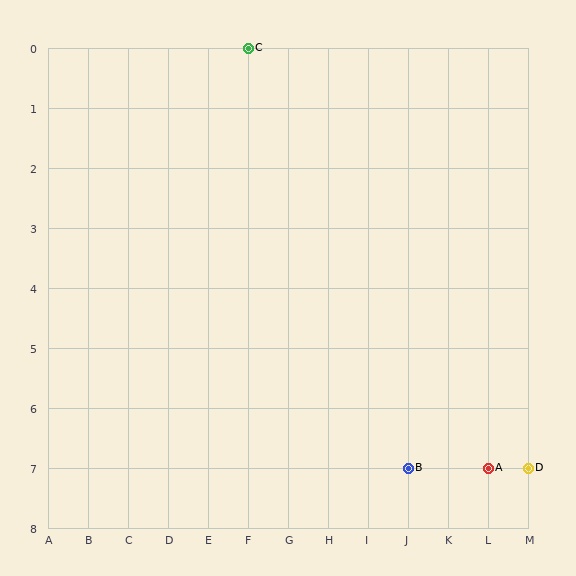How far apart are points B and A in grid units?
Points B and A are 2 columns apart.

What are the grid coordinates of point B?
Point B is at grid coordinates (J, 7).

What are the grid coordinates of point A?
Point A is at grid coordinates (L, 7).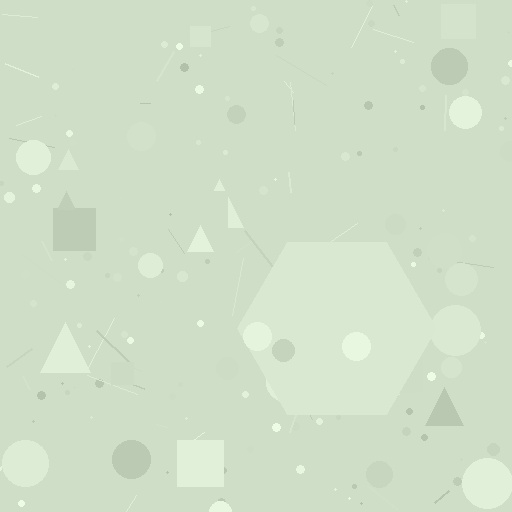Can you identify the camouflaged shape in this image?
The camouflaged shape is a hexagon.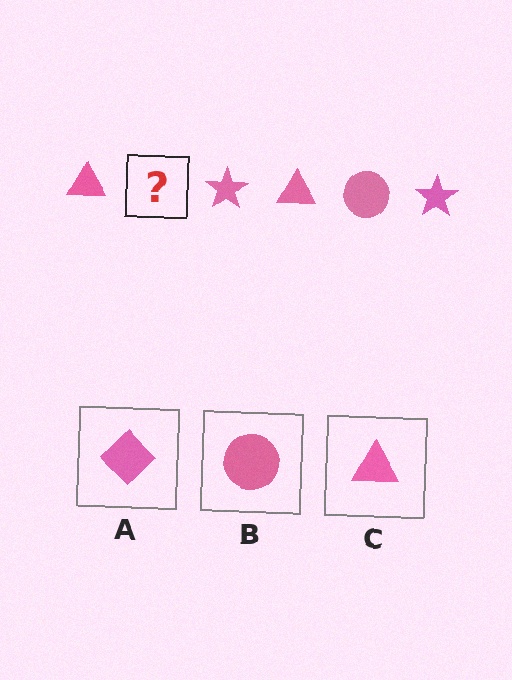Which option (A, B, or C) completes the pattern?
B.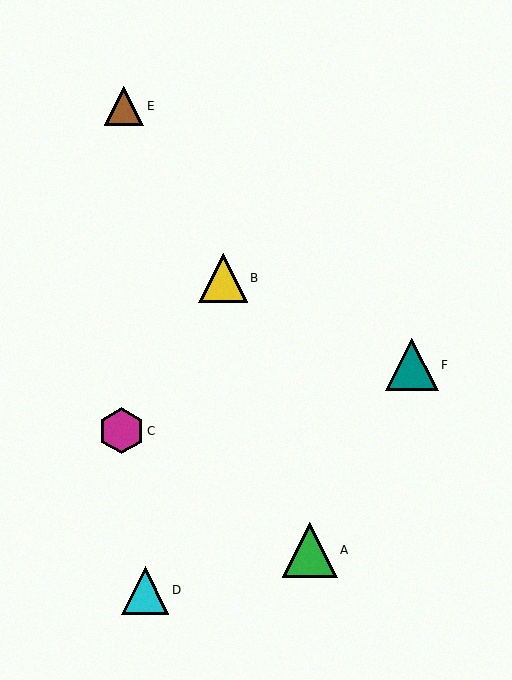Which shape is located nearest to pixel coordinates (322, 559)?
The green triangle (labeled A) at (310, 550) is nearest to that location.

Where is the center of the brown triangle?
The center of the brown triangle is at (124, 106).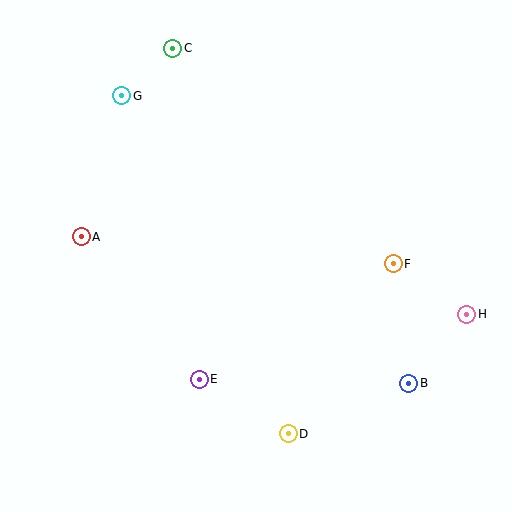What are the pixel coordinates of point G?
Point G is at (122, 96).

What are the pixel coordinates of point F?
Point F is at (393, 264).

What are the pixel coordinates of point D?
Point D is at (288, 434).